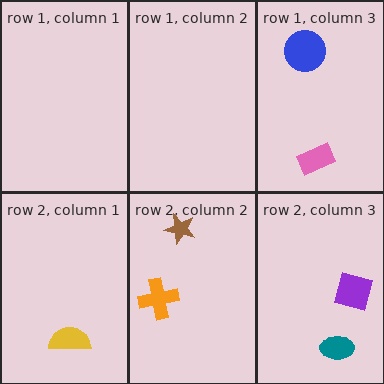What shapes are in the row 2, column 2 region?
The orange cross, the brown star.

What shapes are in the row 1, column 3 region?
The blue circle, the pink rectangle.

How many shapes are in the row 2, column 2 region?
2.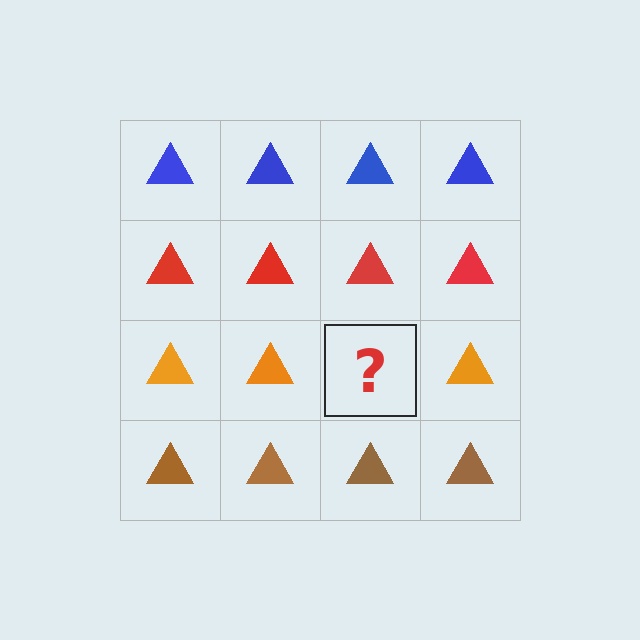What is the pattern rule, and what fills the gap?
The rule is that each row has a consistent color. The gap should be filled with an orange triangle.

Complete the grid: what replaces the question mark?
The question mark should be replaced with an orange triangle.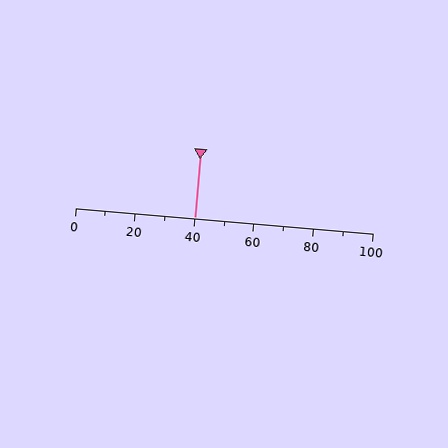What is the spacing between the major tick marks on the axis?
The major ticks are spaced 20 apart.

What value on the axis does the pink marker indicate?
The marker indicates approximately 40.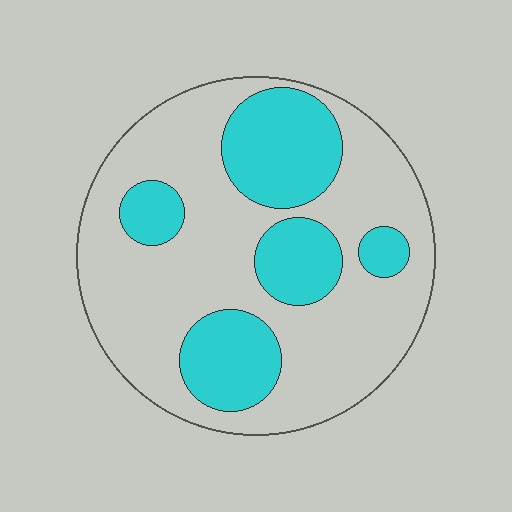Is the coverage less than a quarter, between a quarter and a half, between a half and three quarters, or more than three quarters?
Between a quarter and a half.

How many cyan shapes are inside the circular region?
5.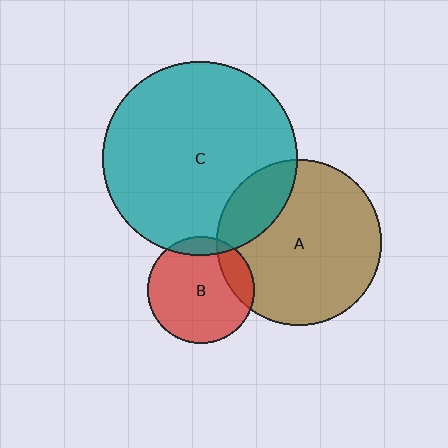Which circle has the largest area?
Circle C (teal).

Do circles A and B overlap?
Yes.